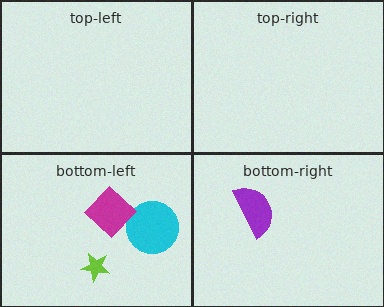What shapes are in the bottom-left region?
The cyan circle, the lime star, the magenta diamond.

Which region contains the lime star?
The bottom-left region.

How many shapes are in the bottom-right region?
1.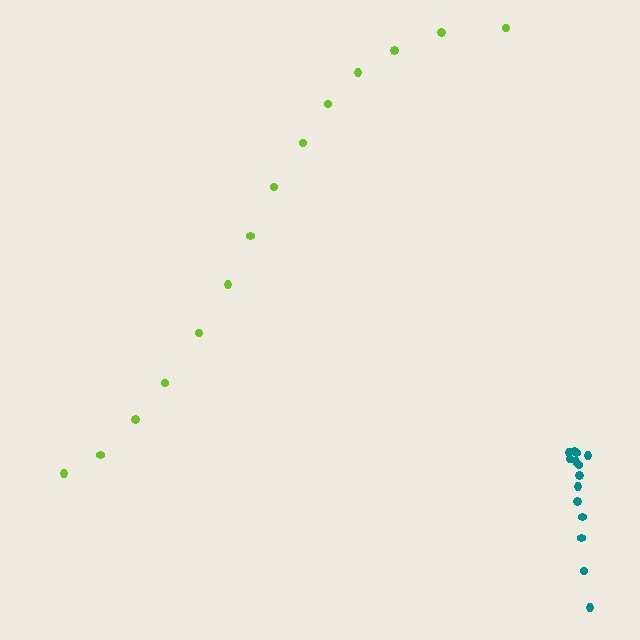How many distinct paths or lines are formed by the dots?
There are 2 distinct paths.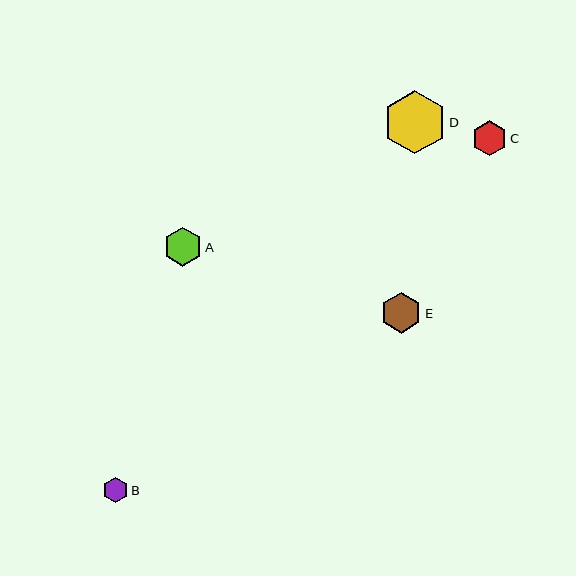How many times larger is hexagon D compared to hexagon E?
Hexagon D is approximately 1.5 times the size of hexagon E.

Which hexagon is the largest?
Hexagon D is the largest with a size of approximately 63 pixels.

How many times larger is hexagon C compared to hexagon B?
Hexagon C is approximately 1.4 times the size of hexagon B.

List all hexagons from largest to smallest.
From largest to smallest: D, E, A, C, B.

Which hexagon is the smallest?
Hexagon B is the smallest with a size of approximately 25 pixels.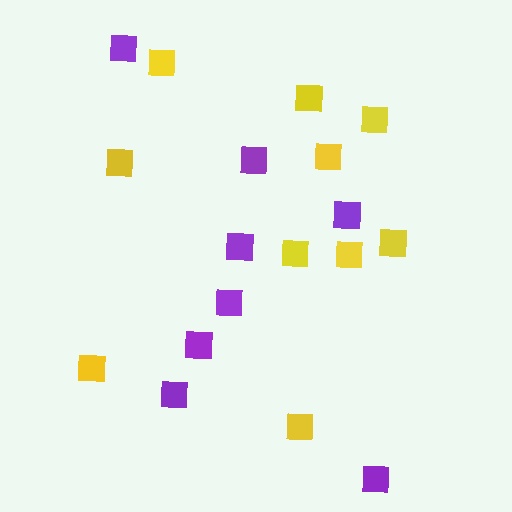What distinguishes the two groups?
There are 2 groups: one group of yellow squares (10) and one group of purple squares (8).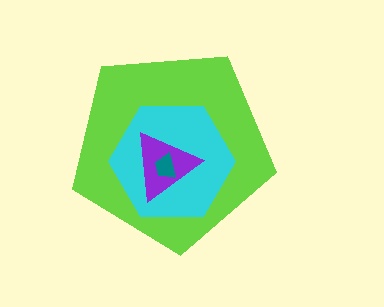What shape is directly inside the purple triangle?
The teal trapezoid.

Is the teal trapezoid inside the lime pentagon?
Yes.